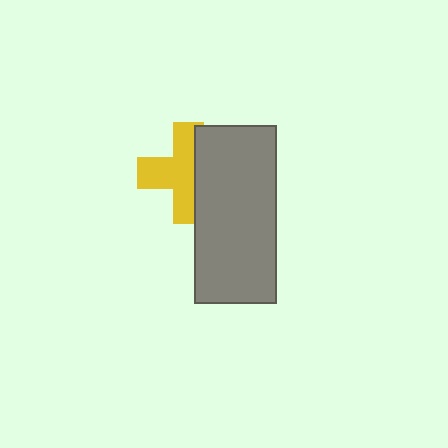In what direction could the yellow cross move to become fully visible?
The yellow cross could move left. That would shift it out from behind the gray rectangle entirely.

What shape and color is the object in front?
The object in front is a gray rectangle.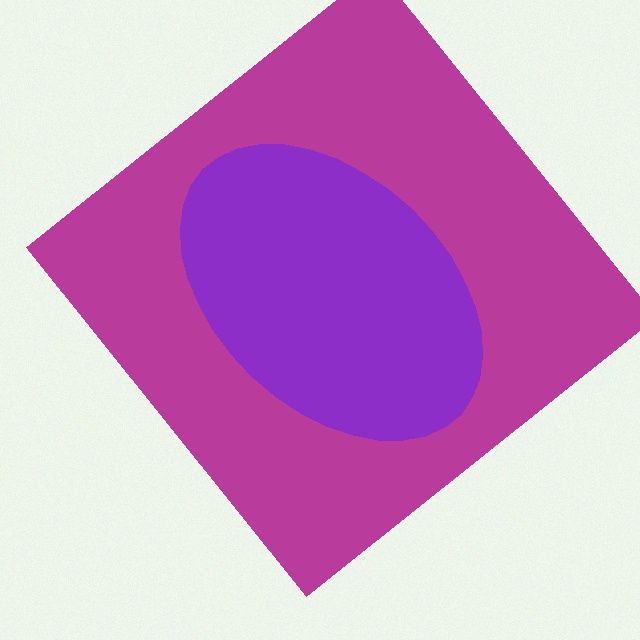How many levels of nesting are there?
2.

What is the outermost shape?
The magenta diamond.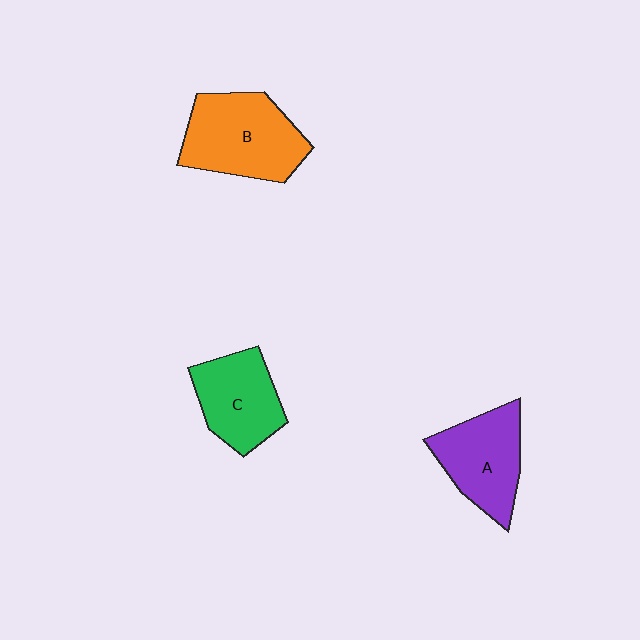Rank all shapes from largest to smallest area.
From largest to smallest: B (orange), A (purple), C (green).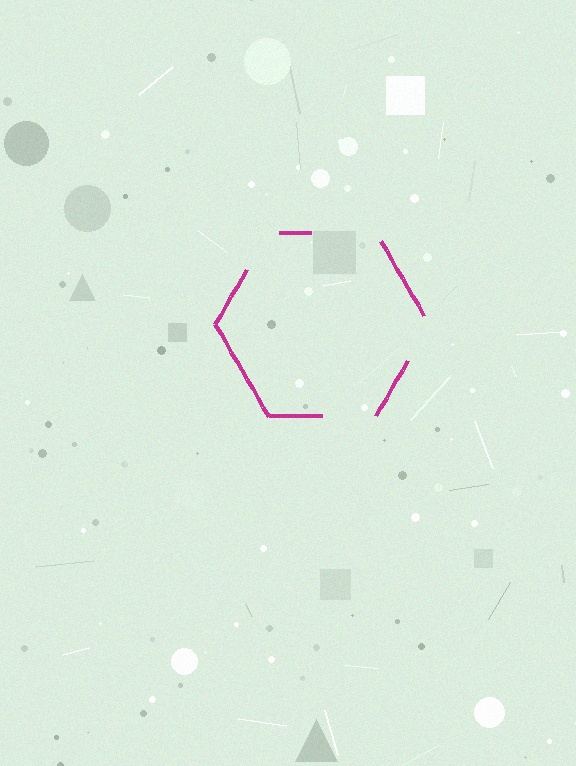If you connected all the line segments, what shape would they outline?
They would outline a hexagon.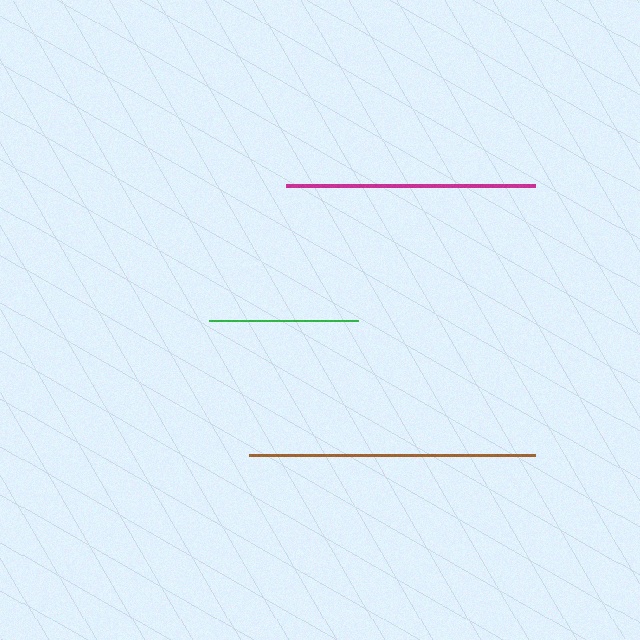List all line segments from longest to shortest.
From longest to shortest: brown, magenta, green.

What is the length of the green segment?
The green segment is approximately 149 pixels long.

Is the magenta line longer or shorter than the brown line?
The brown line is longer than the magenta line.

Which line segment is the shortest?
The green line is the shortest at approximately 149 pixels.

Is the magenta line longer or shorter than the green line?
The magenta line is longer than the green line.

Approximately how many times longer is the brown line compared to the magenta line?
The brown line is approximately 1.1 times the length of the magenta line.